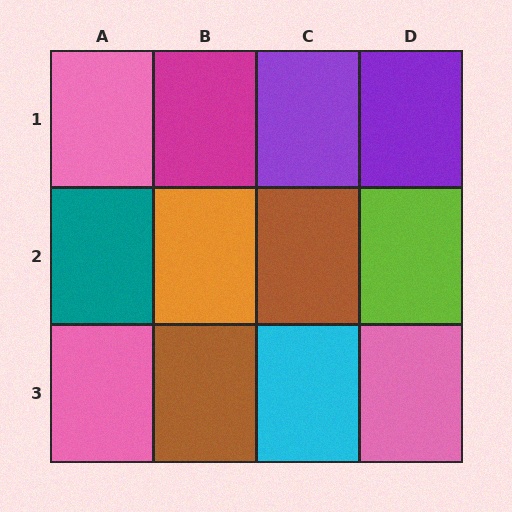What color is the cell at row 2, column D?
Lime.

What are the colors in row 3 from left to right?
Pink, brown, cyan, pink.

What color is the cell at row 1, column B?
Magenta.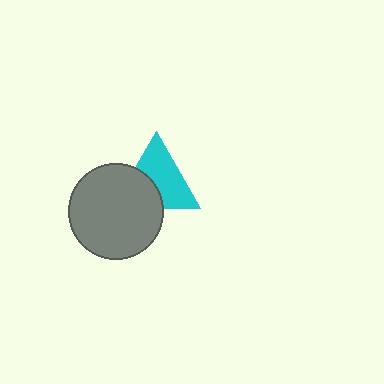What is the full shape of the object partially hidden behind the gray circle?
The partially hidden object is a cyan triangle.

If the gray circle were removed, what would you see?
You would see the complete cyan triangle.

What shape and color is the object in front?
The object in front is a gray circle.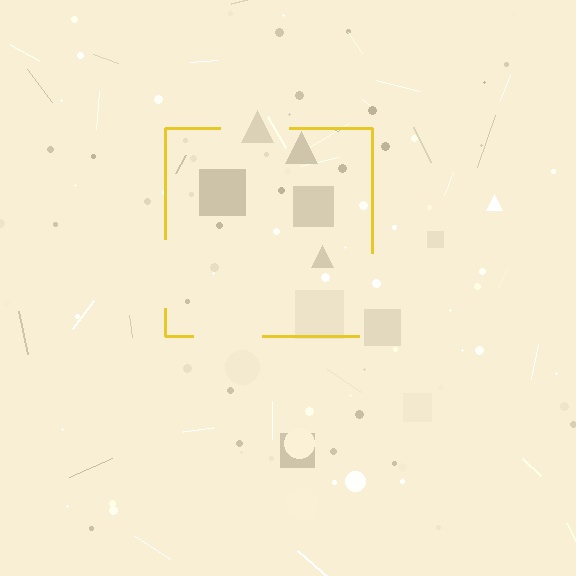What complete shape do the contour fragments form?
The contour fragments form a square.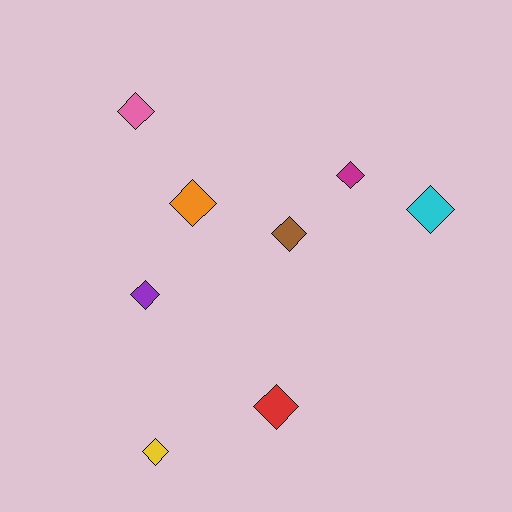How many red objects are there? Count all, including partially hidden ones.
There is 1 red object.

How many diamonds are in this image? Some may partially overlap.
There are 8 diamonds.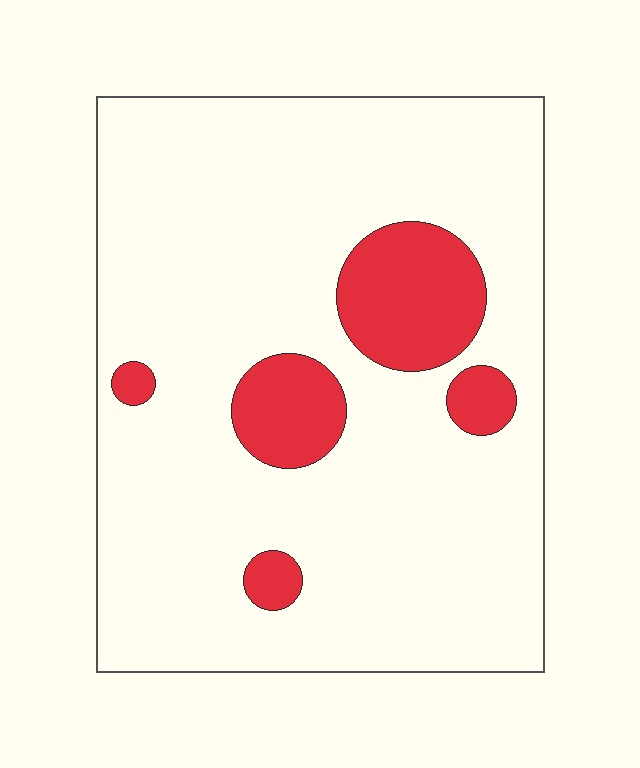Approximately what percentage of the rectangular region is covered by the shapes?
Approximately 15%.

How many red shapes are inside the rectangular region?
5.